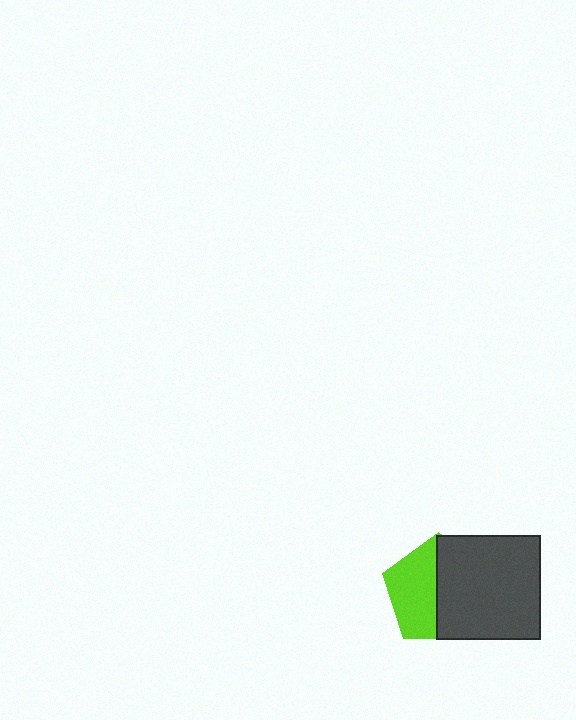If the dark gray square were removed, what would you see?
You would see the complete lime pentagon.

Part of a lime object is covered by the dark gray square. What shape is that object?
It is a pentagon.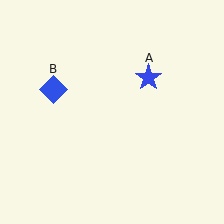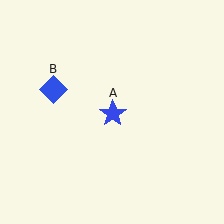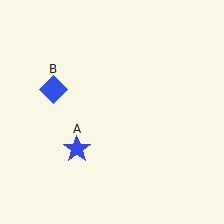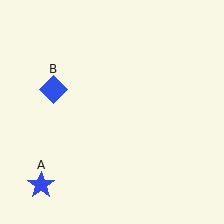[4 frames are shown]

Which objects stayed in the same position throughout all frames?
Blue diamond (object B) remained stationary.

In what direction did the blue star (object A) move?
The blue star (object A) moved down and to the left.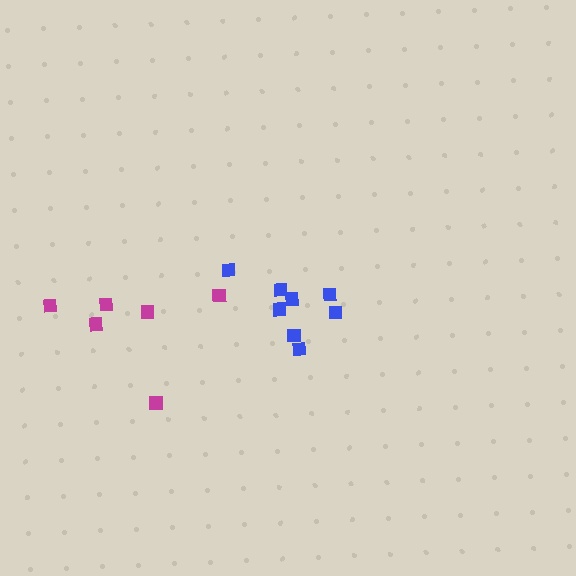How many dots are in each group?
Group 1: 6 dots, Group 2: 8 dots (14 total).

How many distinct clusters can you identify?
There are 2 distinct clusters.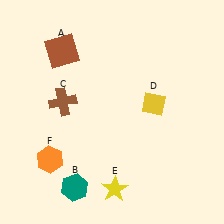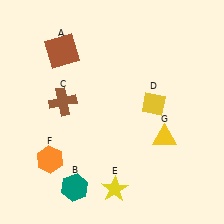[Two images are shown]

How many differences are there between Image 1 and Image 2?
There is 1 difference between the two images.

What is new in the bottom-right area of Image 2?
A yellow triangle (G) was added in the bottom-right area of Image 2.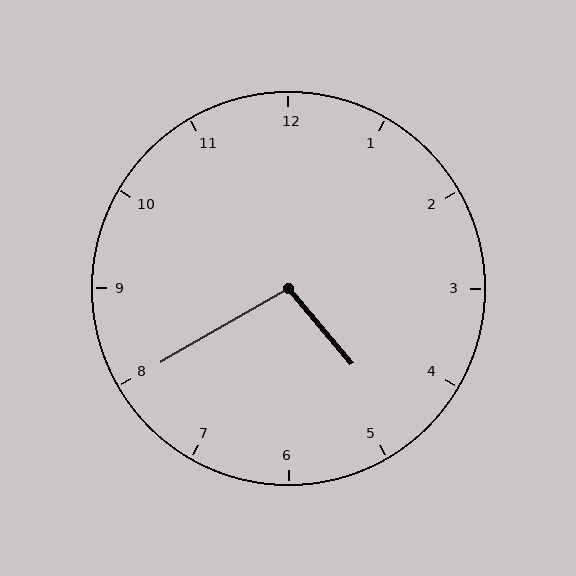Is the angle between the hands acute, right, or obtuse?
It is obtuse.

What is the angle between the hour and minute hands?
Approximately 100 degrees.